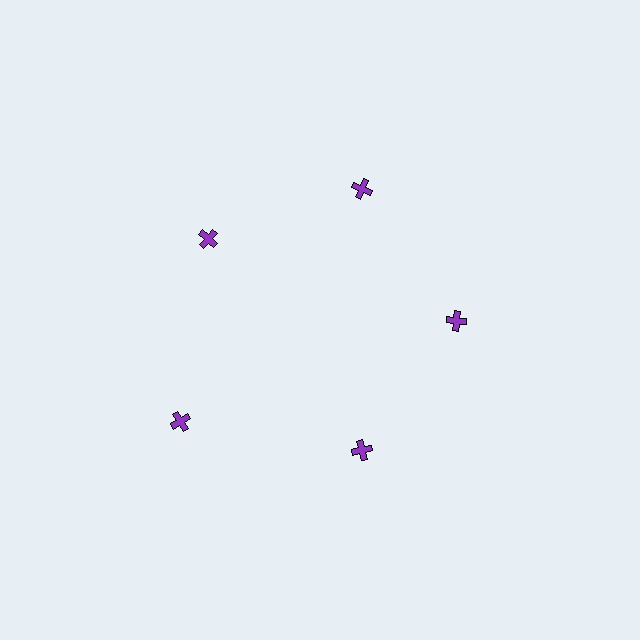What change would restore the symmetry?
The symmetry would be restored by moving it inward, back onto the ring so that all 5 crosses sit at equal angles and equal distance from the center.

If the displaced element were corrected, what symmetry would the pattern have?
It would have 5-fold rotational symmetry — the pattern would map onto itself every 72 degrees.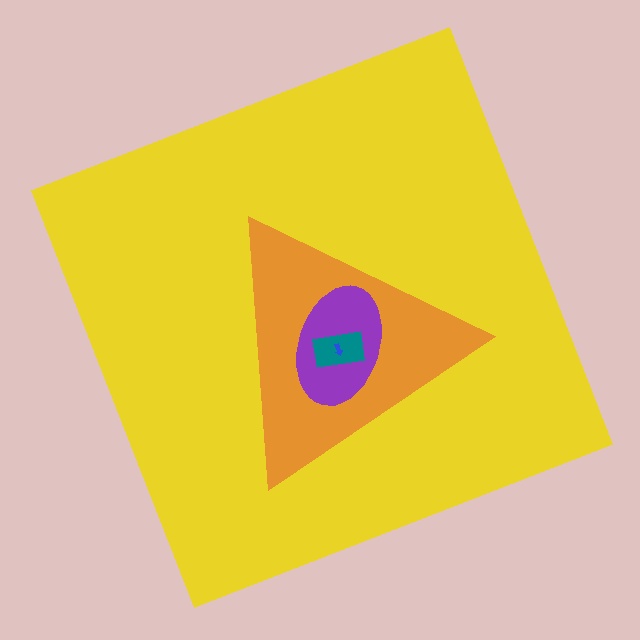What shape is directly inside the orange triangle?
The purple ellipse.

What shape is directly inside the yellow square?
The orange triangle.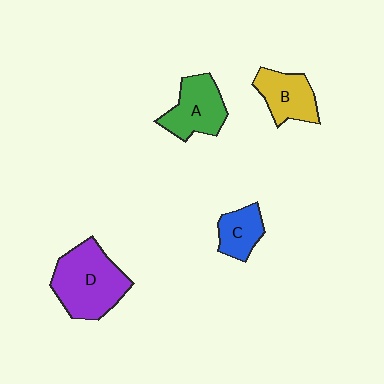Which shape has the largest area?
Shape D (purple).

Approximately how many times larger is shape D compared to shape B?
Approximately 1.7 times.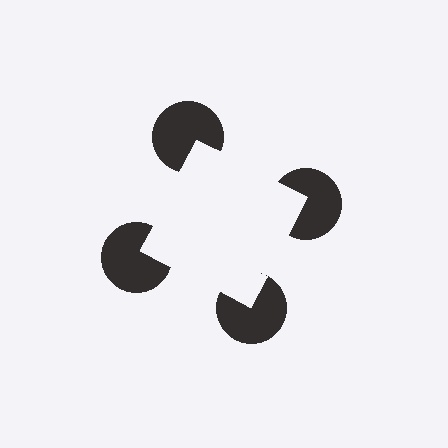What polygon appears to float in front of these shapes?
An illusory square — its edges are inferred from the aligned wedge cuts in the pac-man discs, not physically drawn.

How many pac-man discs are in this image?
There are 4 — one at each vertex of the illusory square.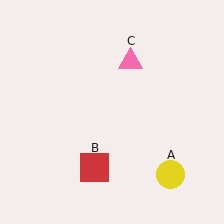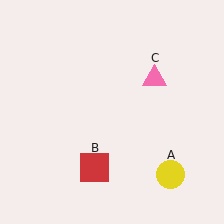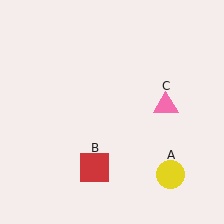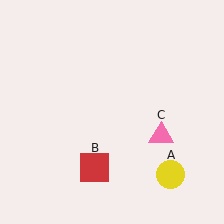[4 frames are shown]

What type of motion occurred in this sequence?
The pink triangle (object C) rotated clockwise around the center of the scene.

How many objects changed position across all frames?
1 object changed position: pink triangle (object C).